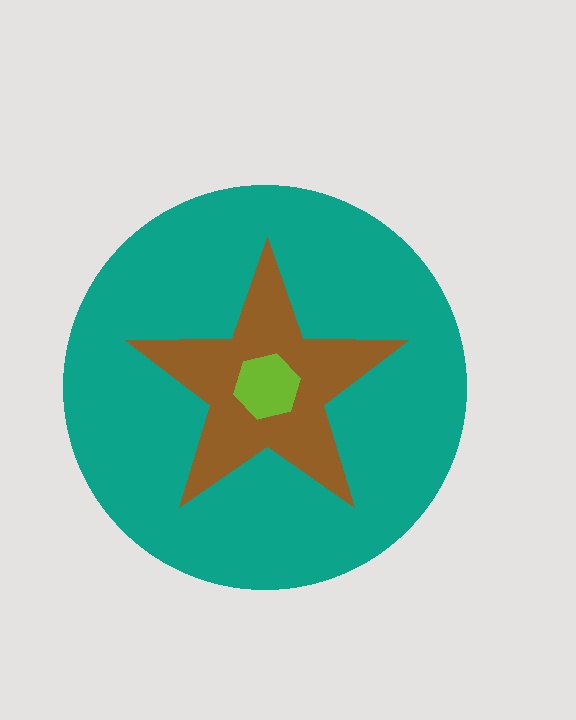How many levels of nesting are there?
3.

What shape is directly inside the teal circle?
The brown star.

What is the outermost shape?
The teal circle.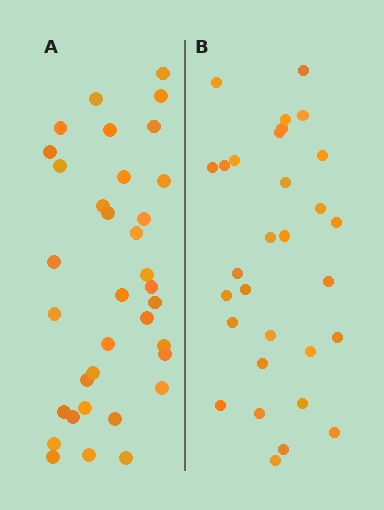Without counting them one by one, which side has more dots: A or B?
Region A (the left region) has more dots.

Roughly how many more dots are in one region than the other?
Region A has about 5 more dots than region B.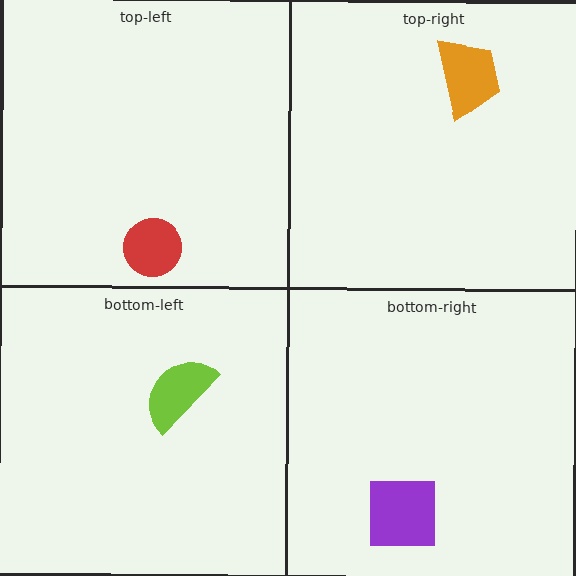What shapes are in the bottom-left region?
The lime semicircle.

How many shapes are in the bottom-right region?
1.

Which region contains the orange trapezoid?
The top-right region.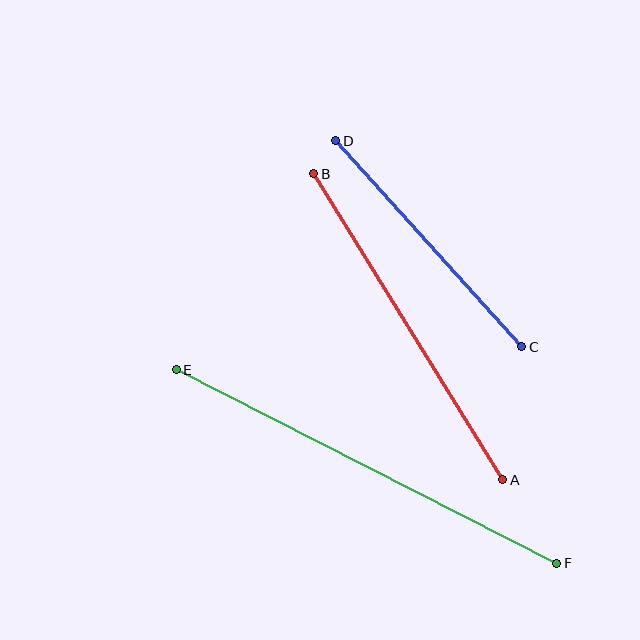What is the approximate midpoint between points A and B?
The midpoint is at approximately (408, 327) pixels.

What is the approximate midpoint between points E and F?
The midpoint is at approximately (367, 466) pixels.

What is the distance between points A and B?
The distance is approximately 360 pixels.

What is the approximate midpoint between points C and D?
The midpoint is at approximately (429, 244) pixels.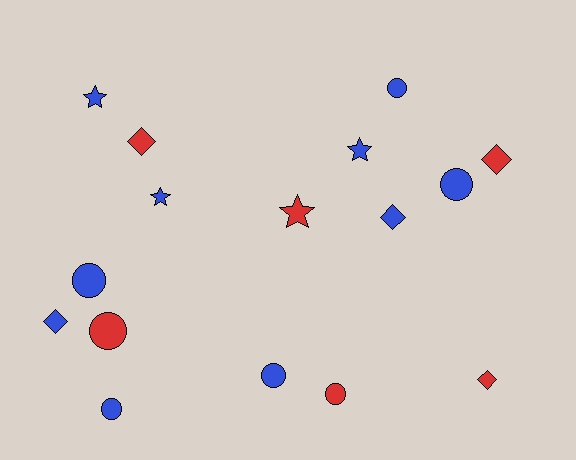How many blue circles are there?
There are 5 blue circles.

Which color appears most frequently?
Blue, with 10 objects.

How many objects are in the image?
There are 16 objects.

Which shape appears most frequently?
Circle, with 7 objects.